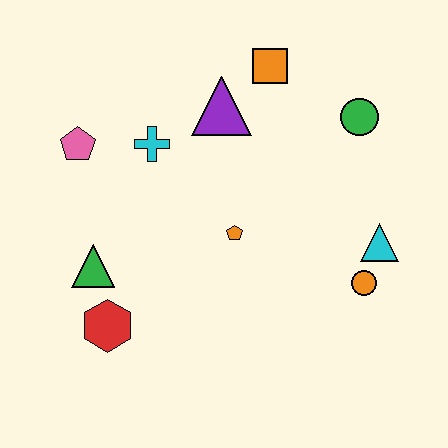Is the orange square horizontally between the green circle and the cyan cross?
Yes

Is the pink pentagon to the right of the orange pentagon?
No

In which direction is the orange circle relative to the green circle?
The orange circle is below the green circle.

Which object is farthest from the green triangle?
The green circle is farthest from the green triangle.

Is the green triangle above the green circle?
No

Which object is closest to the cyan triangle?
The orange circle is closest to the cyan triangle.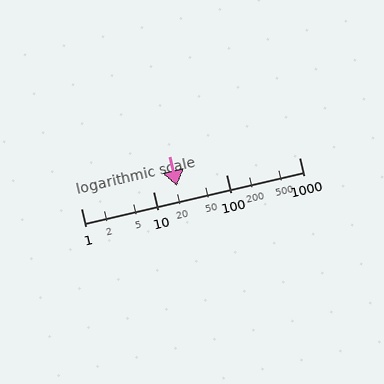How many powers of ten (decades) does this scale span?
The scale spans 3 decades, from 1 to 1000.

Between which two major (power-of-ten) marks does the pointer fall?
The pointer is between 10 and 100.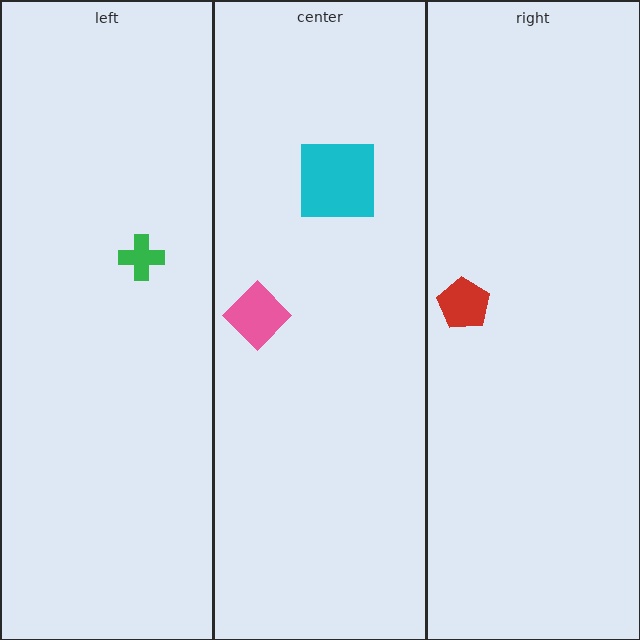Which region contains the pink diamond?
The center region.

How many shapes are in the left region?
1.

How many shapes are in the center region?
2.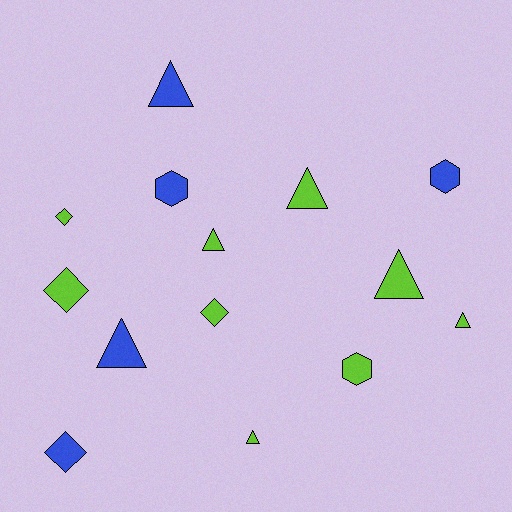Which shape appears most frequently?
Triangle, with 7 objects.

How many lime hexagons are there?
There is 1 lime hexagon.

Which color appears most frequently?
Lime, with 9 objects.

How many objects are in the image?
There are 14 objects.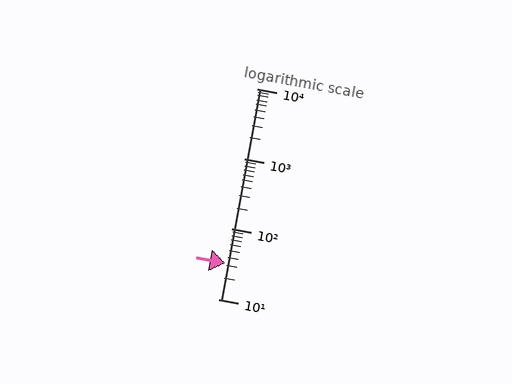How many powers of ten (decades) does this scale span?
The scale spans 3 decades, from 10 to 10000.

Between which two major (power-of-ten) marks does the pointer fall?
The pointer is between 10 and 100.